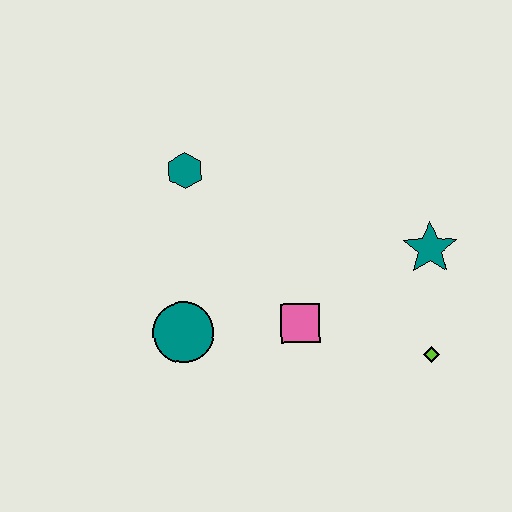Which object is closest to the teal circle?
The pink square is closest to the teal circle.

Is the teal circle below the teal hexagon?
Yes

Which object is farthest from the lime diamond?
The teal hexagon is farthest from the lime diamond.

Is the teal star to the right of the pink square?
Yes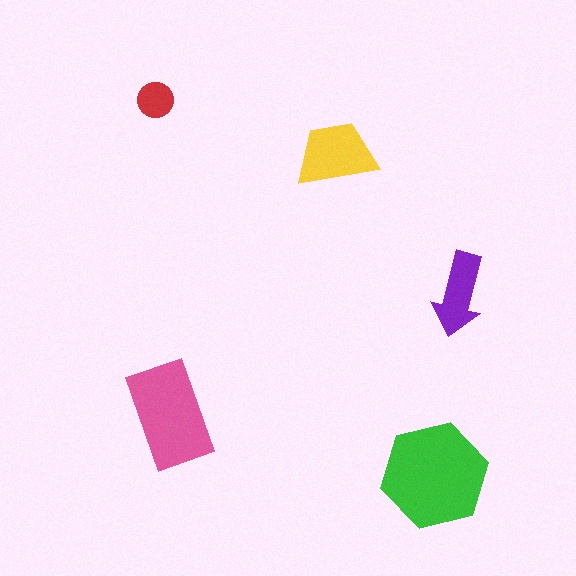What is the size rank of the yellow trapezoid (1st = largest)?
3rd.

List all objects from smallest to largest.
The red circle, the purple arrow, the yellow trapezoid, the pink rectangle, the green hexagon.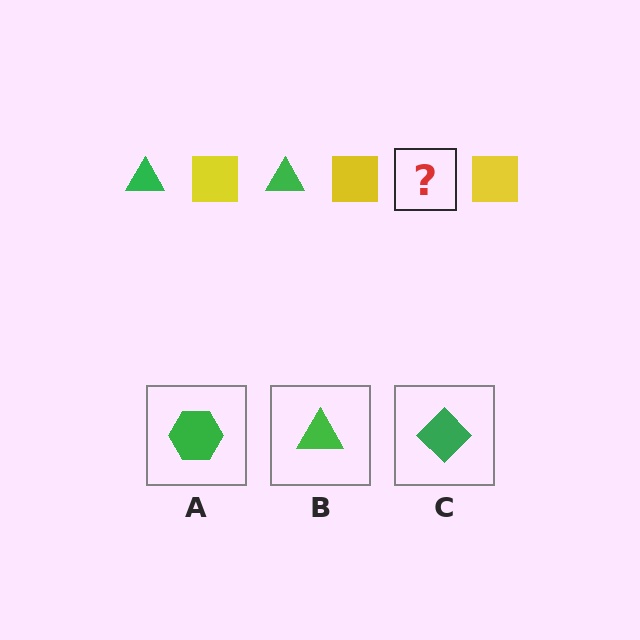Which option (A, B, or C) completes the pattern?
B.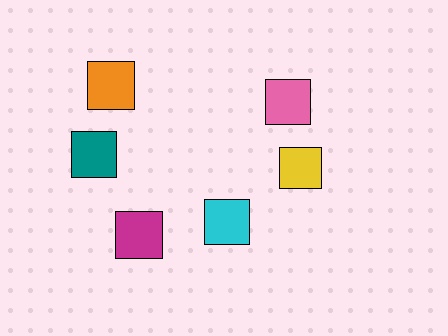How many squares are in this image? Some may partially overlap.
There are 6 squares.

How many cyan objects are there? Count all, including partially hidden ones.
There is 1 cyan object.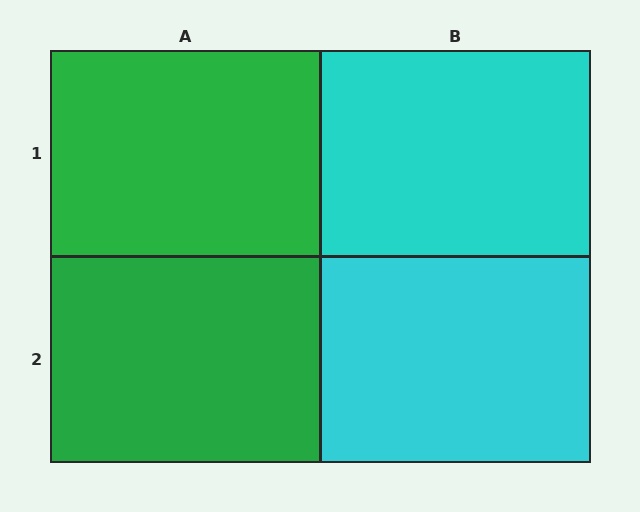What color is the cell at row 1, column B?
Cyan.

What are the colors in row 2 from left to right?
Green, cyan.